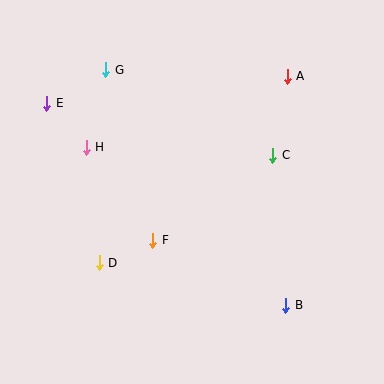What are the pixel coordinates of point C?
Point C is at (273, 155).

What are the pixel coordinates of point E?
Point E is at (47, 103).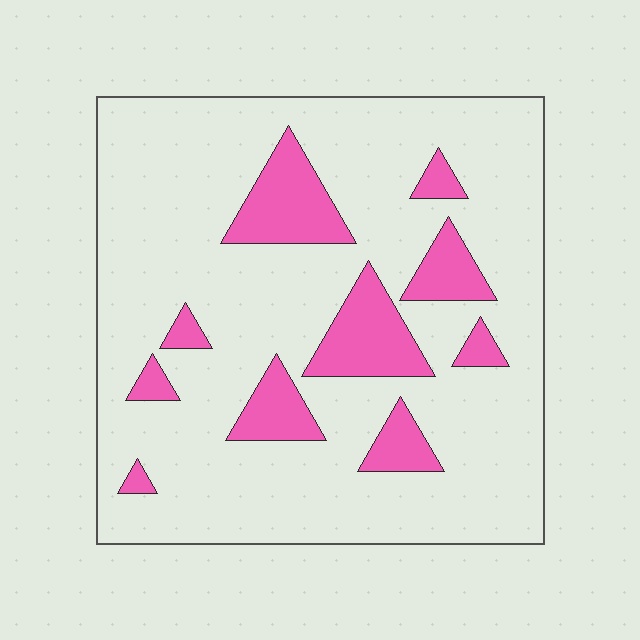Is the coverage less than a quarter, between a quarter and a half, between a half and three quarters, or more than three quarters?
Less than a quarter.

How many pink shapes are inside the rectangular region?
10.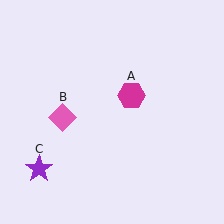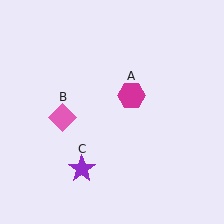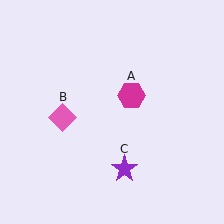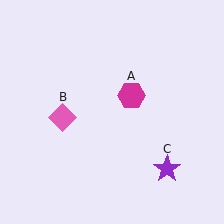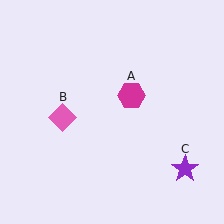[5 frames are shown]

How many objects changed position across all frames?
1 object changed position: purple star (object C).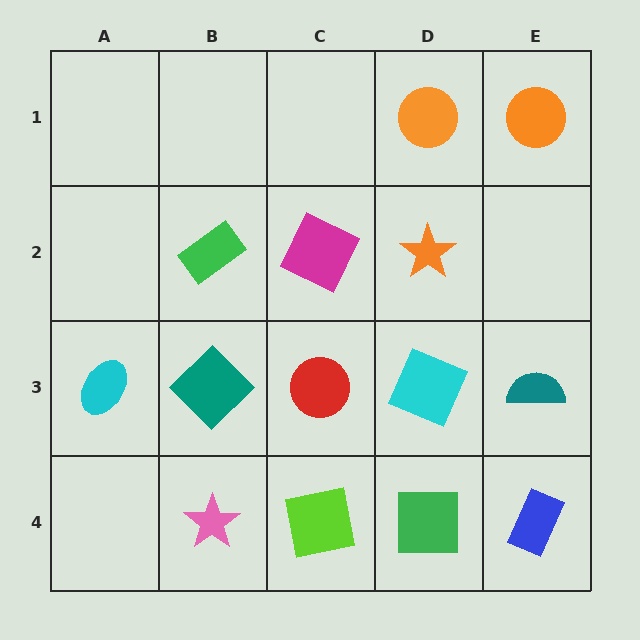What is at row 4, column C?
A lime square.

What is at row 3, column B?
A teal diamond.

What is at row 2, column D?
An orange star.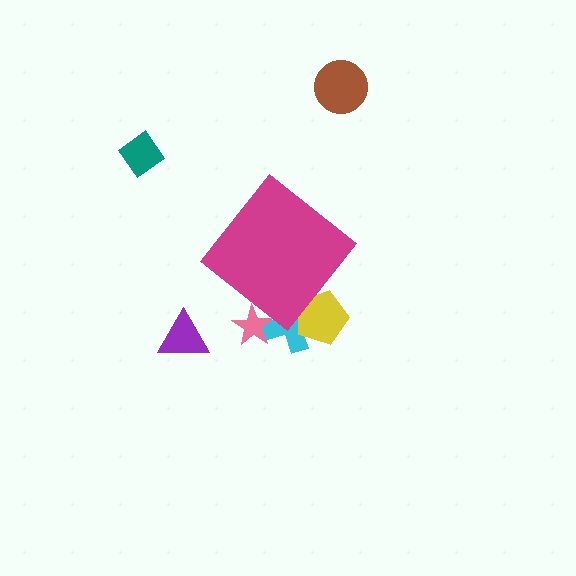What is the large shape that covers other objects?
A magenta diamond.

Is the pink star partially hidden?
Yes, the pink star is partially hidden behind the magenta diamond.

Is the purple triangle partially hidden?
No, the purple triangle is fully visible.